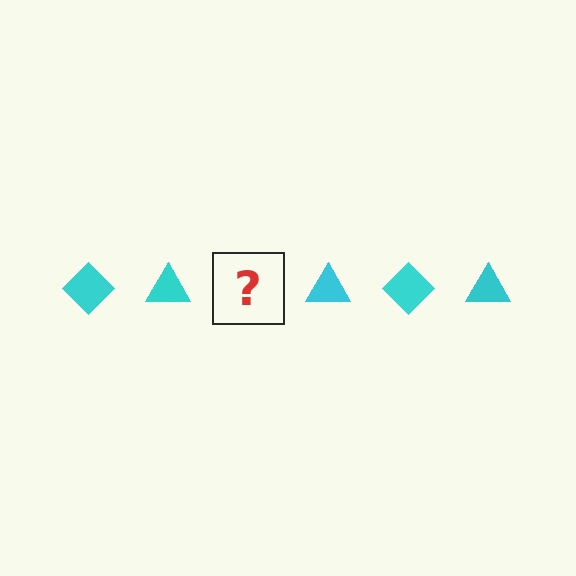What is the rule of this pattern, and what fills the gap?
The rule is that the pattern cycles through diamond, triangle shapes in cyan. The gap should be filled with a cyan diamond.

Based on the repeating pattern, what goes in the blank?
The blank should be a cyan diamond.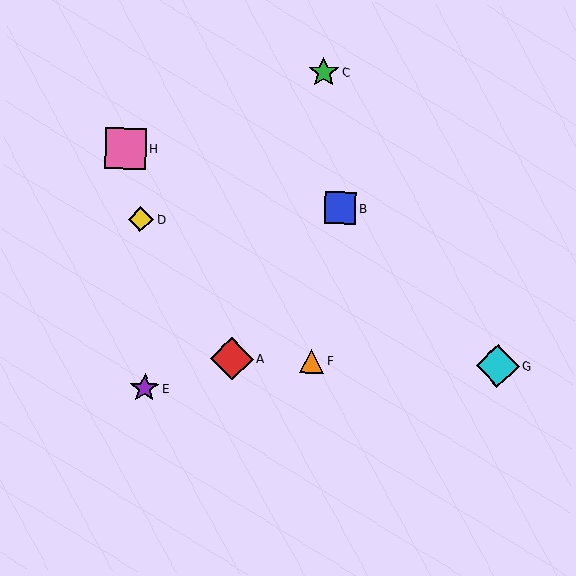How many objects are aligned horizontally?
3 objects (A, F, G) are aligned horizontally.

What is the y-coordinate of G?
Object G is at y≈366.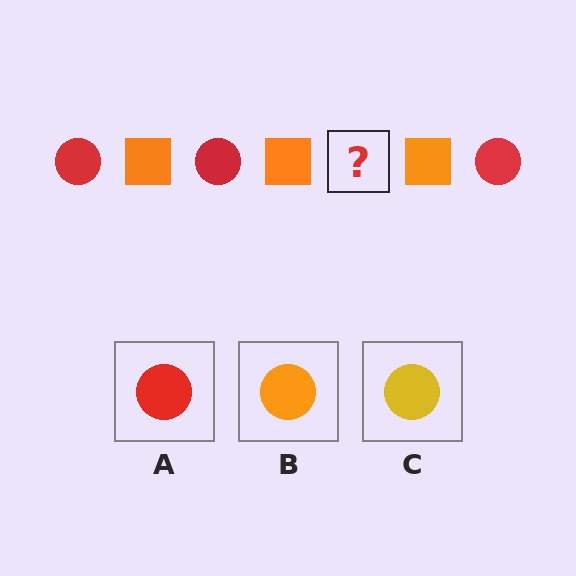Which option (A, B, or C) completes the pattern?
A.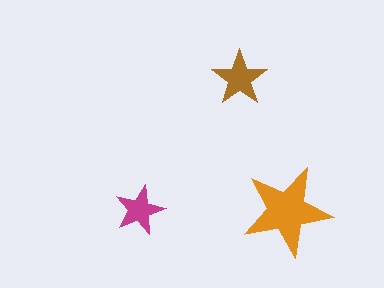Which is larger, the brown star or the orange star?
The orange one.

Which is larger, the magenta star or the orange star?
The orange one.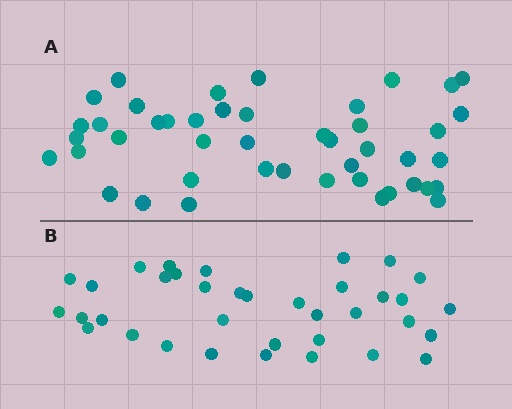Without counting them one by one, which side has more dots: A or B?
Region A (the top region) has more dots.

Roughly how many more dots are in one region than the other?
Region A has roughly 8 or so more dots than region B.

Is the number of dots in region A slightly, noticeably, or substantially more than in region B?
Region A has noticeably more, but not dramatically so. The ratio is roughly 1.2 to 1.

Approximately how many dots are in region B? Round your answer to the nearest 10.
About 40 dots. (The exact count is 36, which rounds to 40.)